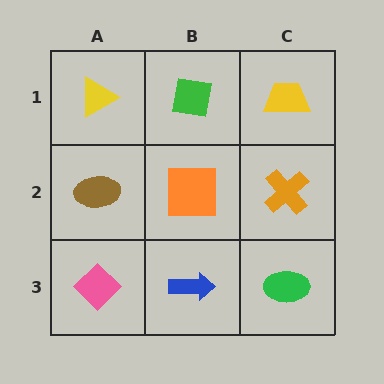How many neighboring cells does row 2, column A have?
3.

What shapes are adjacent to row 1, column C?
An orange cross (row 2, column C), a green square (row 1, column B).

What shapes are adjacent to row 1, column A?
A brown ellipse (row 2, column A), a green square (row 1, column B).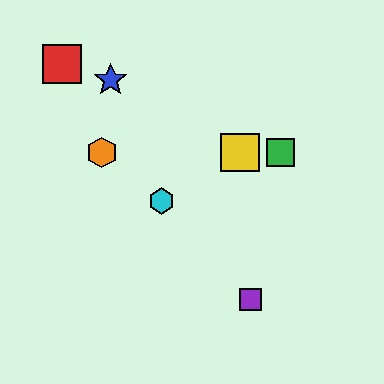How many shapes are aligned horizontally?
3 shapes (the green square, the yellow square, the orange hexagon) are aligned horizontally.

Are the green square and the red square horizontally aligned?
No, the green square is at y≈153 and the red square is at y≈64.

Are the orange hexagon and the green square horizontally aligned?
Yes, both are at y≈153.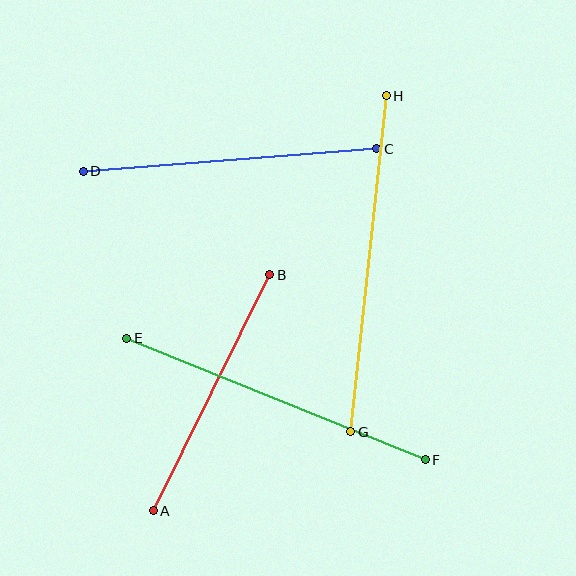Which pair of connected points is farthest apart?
Points G and H are farthest apart.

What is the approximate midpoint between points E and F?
The midpoint is at approximately (276, 399) pixels.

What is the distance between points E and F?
The distance is approximately 322 pixels.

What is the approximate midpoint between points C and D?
The midpoint is at approximately (230, 160) pixels.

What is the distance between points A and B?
The distance is approximately 263 pixels.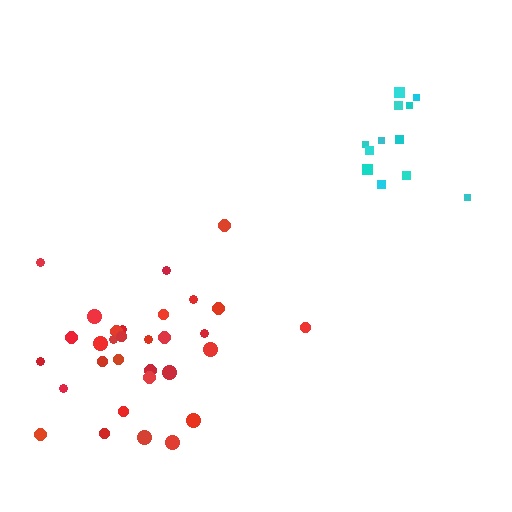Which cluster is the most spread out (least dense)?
Cyan.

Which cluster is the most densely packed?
Red.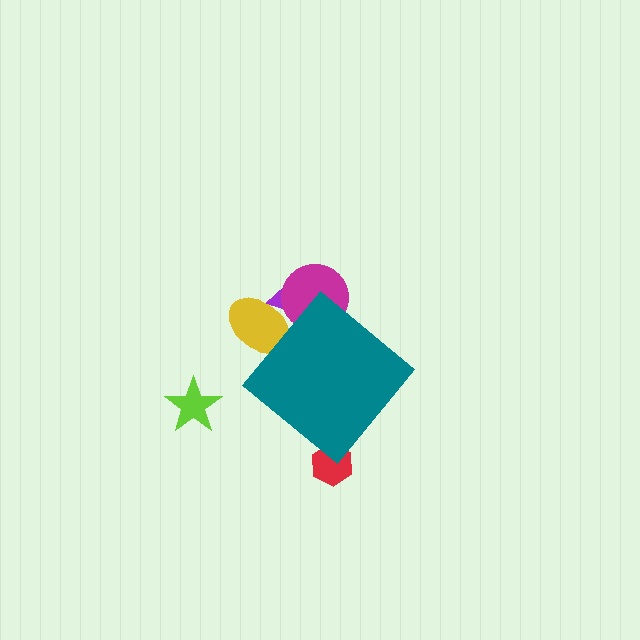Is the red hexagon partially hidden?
Yes, the red hexagon is partially hidden behind the teal diamond.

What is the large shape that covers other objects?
A teal diamond.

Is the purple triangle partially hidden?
Yes, the purple triangle is partially hidden behind the teal diamond.